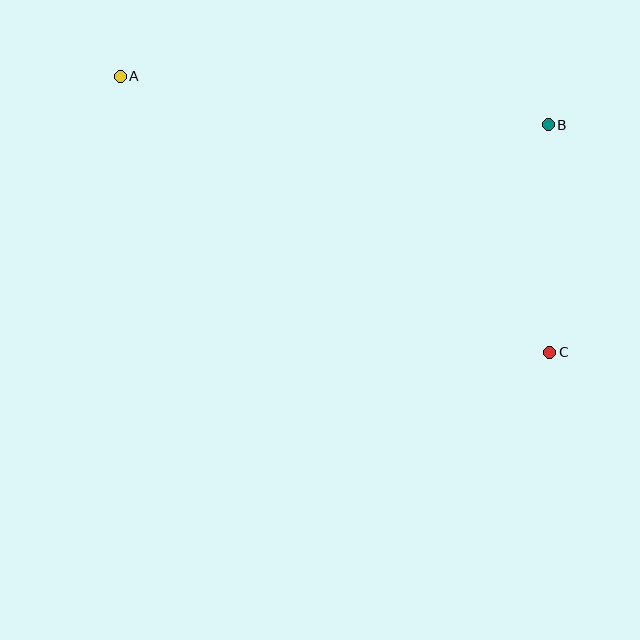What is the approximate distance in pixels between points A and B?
The distance between A and B is approximately 430 pixels.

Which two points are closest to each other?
Points B and C are closest to each other.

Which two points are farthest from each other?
Points A and C are farthest from each other.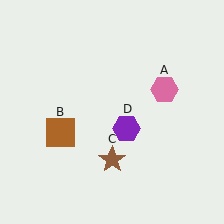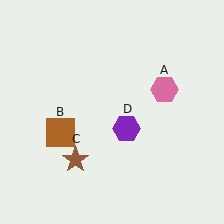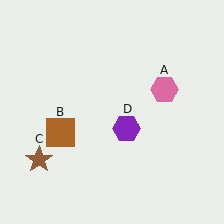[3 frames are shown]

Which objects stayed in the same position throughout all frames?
Pink hexagon (object A) and brown square (object B) and purple hexagon (object D) remained stationary.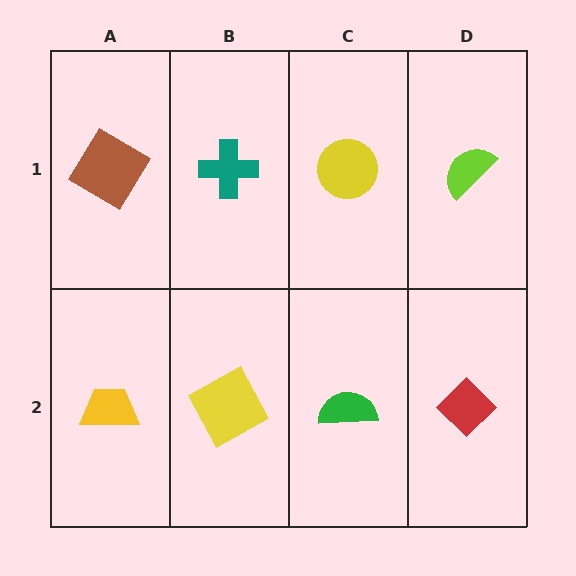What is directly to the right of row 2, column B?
A green semicircle.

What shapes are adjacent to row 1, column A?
A yellow trapezoid (row 2, column A), a teal cross (row 1, column B).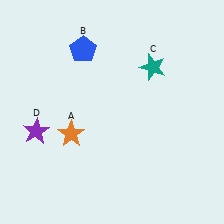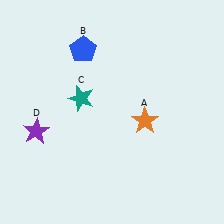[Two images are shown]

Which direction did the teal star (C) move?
The teal star (C) moved left.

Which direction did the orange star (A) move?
The orange star (A) moved right.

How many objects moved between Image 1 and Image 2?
2 objects moved between the two images.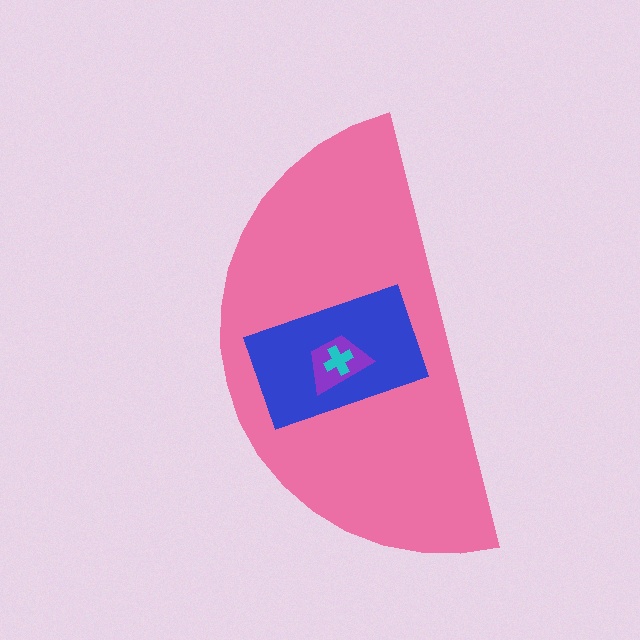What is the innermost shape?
The cyan cross.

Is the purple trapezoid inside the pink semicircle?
Yes.